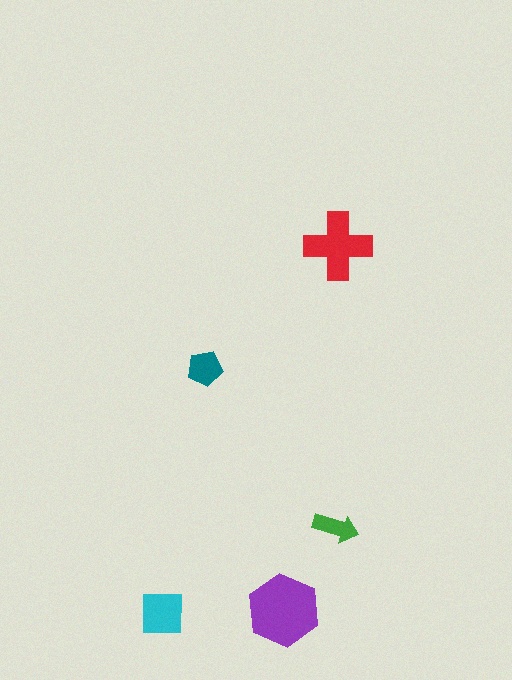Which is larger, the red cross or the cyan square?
The red cross.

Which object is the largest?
The purple hexagon.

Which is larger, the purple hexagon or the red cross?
The purple hexagon.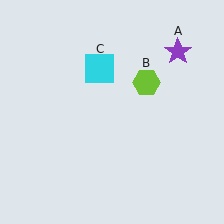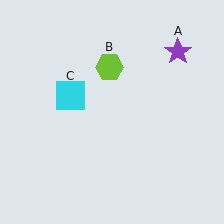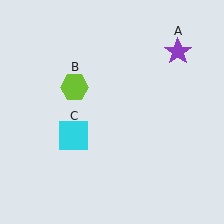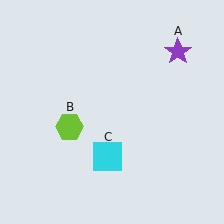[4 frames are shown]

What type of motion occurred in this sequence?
The lime hexagon (object B), cyan square (object C) rotated counterclockwise around the center of the scene.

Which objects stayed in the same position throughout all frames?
Purple star (object A) remained stationary.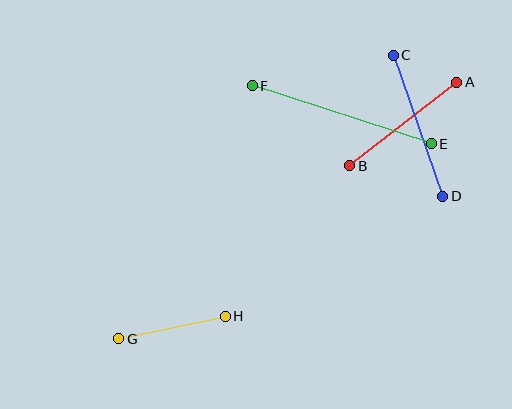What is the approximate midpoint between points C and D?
The midpoint is at approximately (418, 126) pixels.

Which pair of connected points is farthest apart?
Points E and F are farthest apart.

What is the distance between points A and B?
The distance is approximately 136 pixels.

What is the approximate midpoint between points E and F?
The midpoint is at approximately (342, 115) pixels.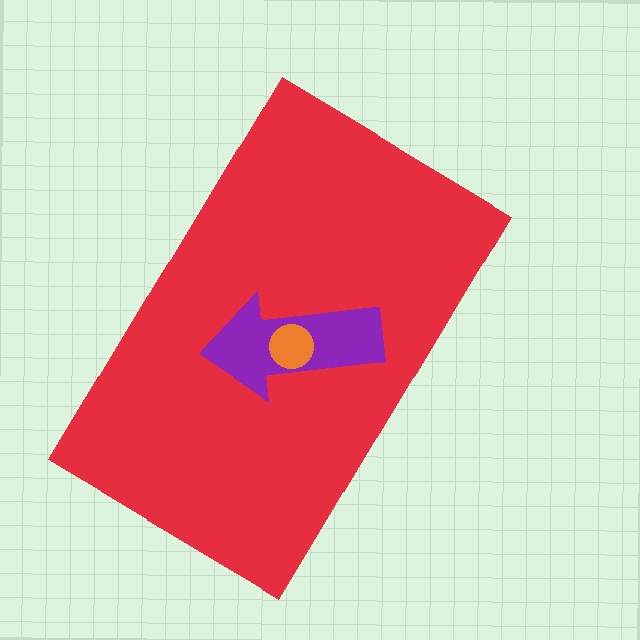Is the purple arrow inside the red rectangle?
Yes.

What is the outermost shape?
The red rectangle.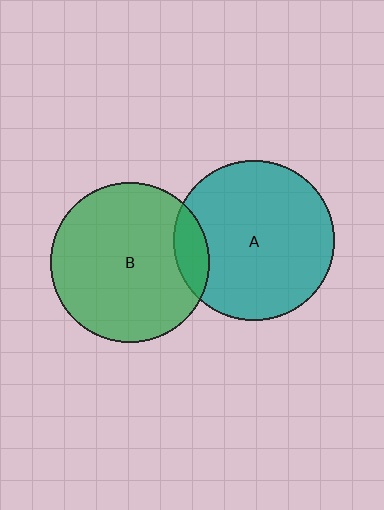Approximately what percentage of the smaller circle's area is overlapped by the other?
Approximately 10%.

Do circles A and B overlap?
Yes.